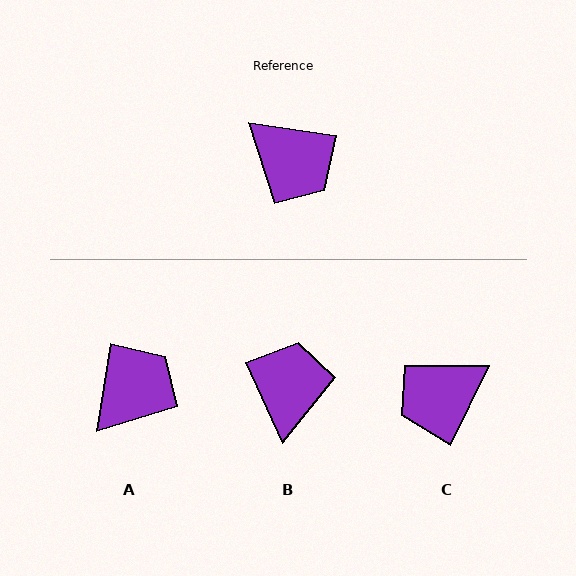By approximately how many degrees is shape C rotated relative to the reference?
Approximately 108 degrees clockwise.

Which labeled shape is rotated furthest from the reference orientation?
B, about 123 degrees away.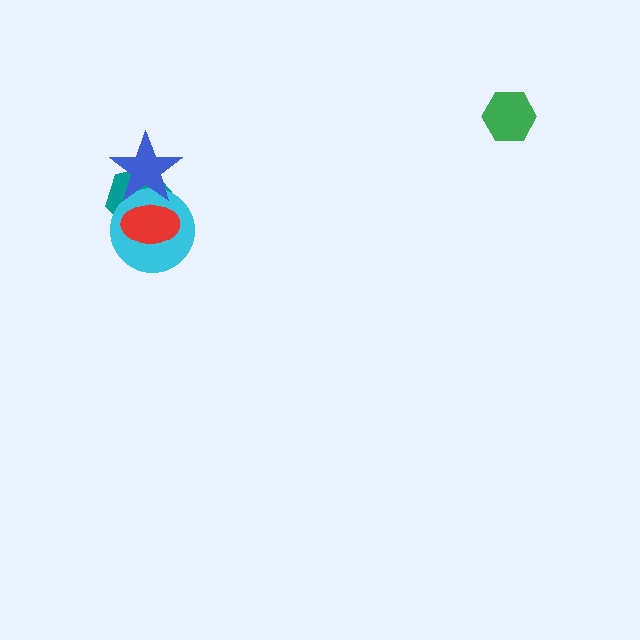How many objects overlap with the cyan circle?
3 objects overlap with the cyan circle.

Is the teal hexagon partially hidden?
Yes, it is partially covered by another shape.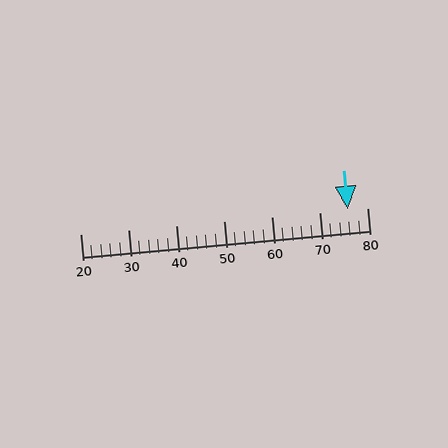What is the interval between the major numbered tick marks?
The major tick marks are spaced 10 units apart.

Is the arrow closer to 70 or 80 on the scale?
The arrow is closer to 80.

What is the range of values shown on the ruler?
The ruler shows values from 20 to 80.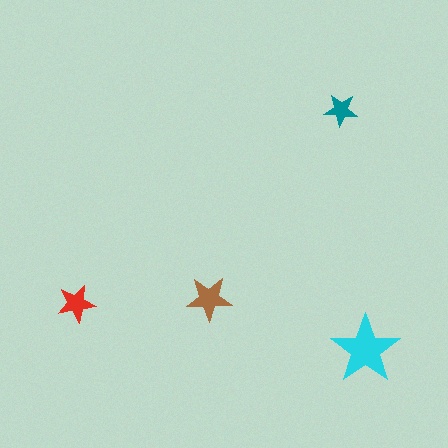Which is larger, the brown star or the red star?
The brown one.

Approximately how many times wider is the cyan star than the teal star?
About 2 times wider.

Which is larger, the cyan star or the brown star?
The cyan one.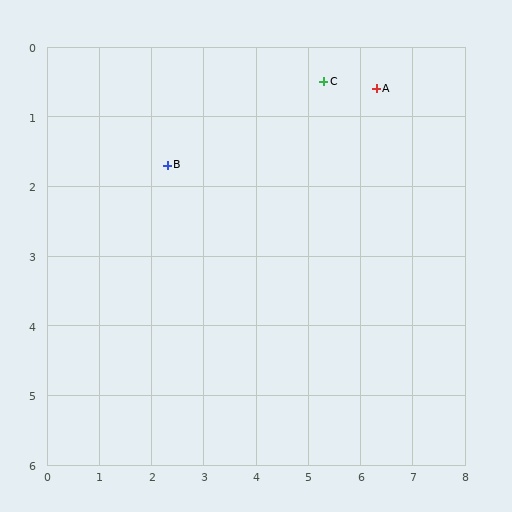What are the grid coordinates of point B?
Point B is at approximately (2.3, 1.7).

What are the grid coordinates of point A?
Point A is at approximately (6.3, 0.6).